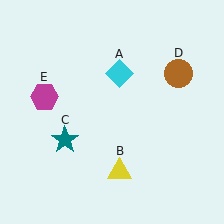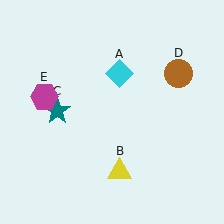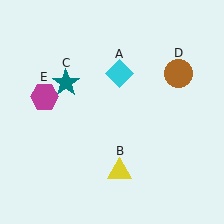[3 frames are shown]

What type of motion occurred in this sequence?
The teal star (object C) rotated clockwise around the center of the scene.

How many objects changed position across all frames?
1 object changed position: teal star (object C).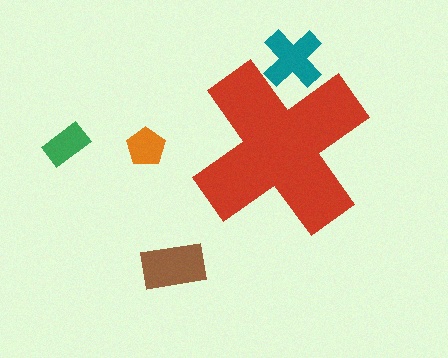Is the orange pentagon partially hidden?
No, the orange pentagon is fully visible.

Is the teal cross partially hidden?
Yes, the teal cross is partially hidden behind the red cross.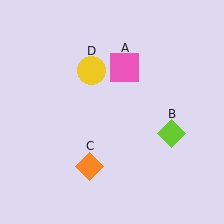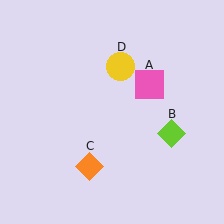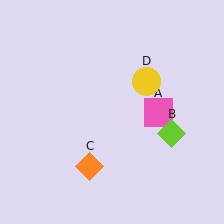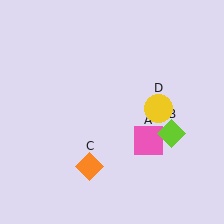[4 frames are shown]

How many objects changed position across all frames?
2 objects changed position: pink square (object A), yellow circle (object D).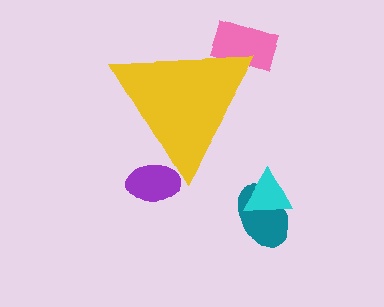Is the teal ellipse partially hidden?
No, the teal ellipse is fully visible.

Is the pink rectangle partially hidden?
Yes, the pink rectangle is partially hidden behind the yellow triangle.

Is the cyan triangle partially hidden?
No, the cyan triangle is fully visible.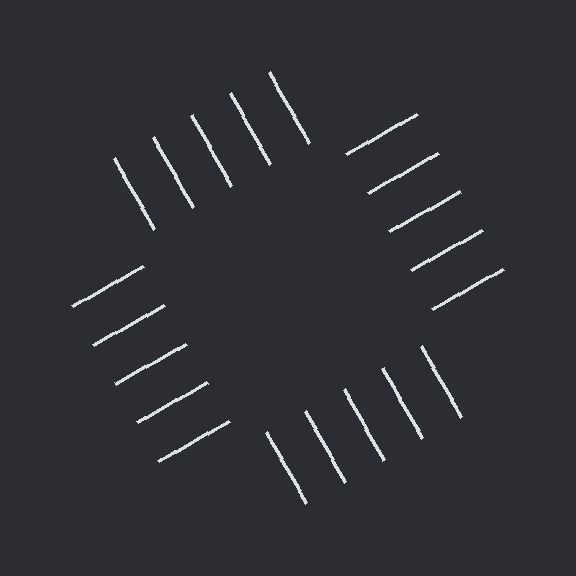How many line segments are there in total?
20 — 5 along each of the 4 edges.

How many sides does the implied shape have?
4 sides — the line-ends trace a square.